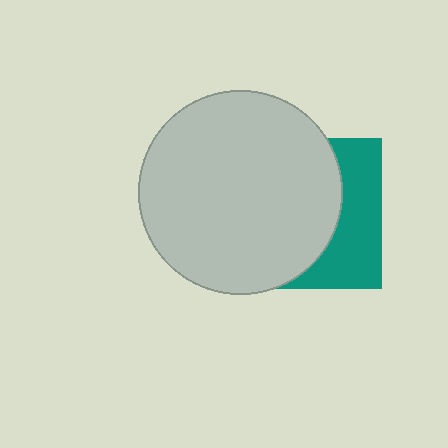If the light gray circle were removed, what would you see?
You would see the complete teal square.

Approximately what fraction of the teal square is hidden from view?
Roughly 65% of the teal square is hidden behind the light gray circle.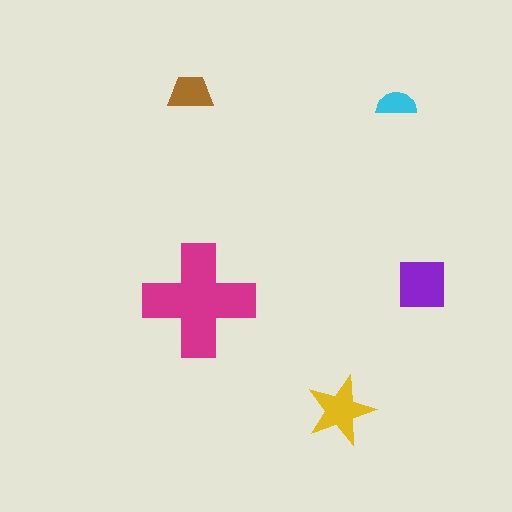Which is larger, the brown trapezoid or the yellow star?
The yellow star.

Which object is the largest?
The magenta cross.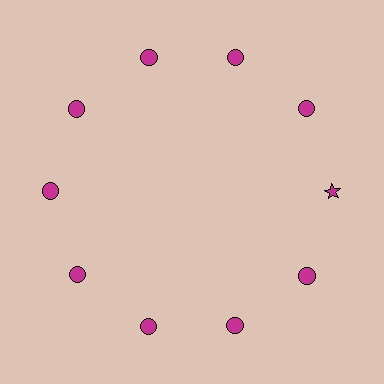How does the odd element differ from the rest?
It has a different shape: star instead of circle.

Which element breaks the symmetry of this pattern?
The magenta star at roughly the 3 o'clock position breaks the symmetry. All other shapes are magenta circles.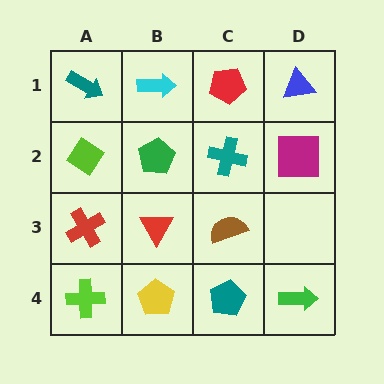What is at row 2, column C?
A teal cross.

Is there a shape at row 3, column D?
No, that cell is empty.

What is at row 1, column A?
A teal arrow.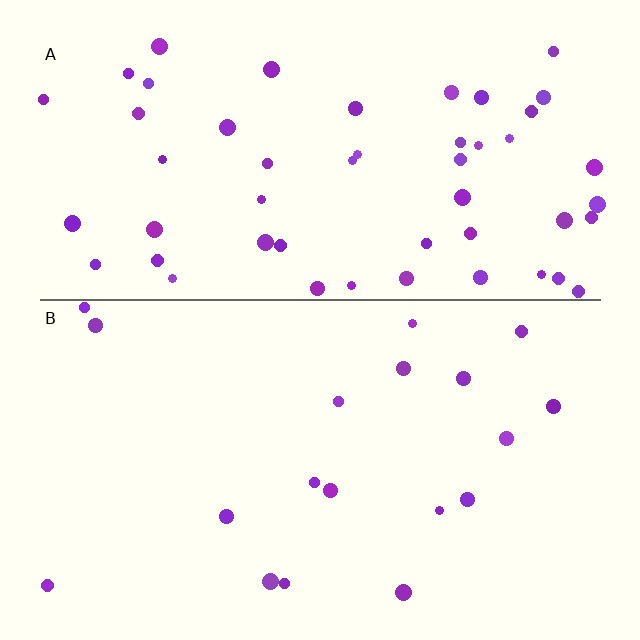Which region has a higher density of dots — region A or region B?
A (the top).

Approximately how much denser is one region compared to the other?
Approximately 2.8× — region A over region B.